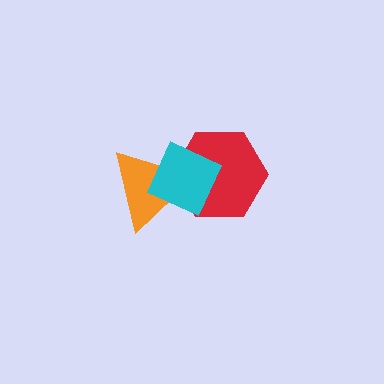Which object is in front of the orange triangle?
The cyan diamond is in front of the orange triangle.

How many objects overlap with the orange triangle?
2 objects overlap with the orange triangle.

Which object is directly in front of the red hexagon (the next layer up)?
The orange triangle is directly in front of the red hexagon.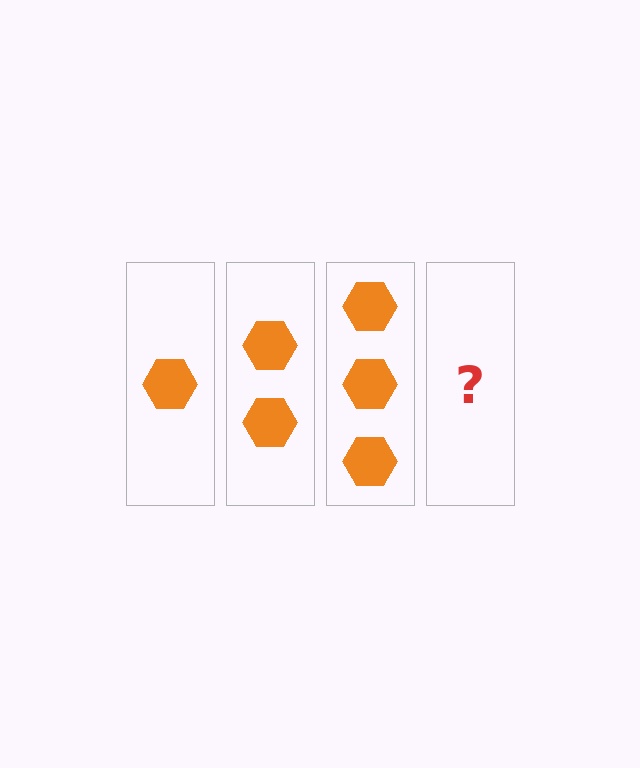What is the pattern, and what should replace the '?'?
The pattern is that each step adds one more hexagon. The '?' should be 4 hexagons.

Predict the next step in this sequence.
The next step is 4 hexagons.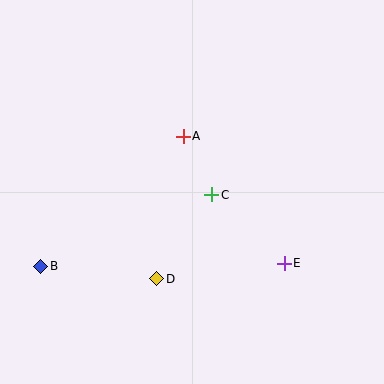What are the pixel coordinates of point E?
Point E is at (284, 263).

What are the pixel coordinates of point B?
Point B is at (41, 266).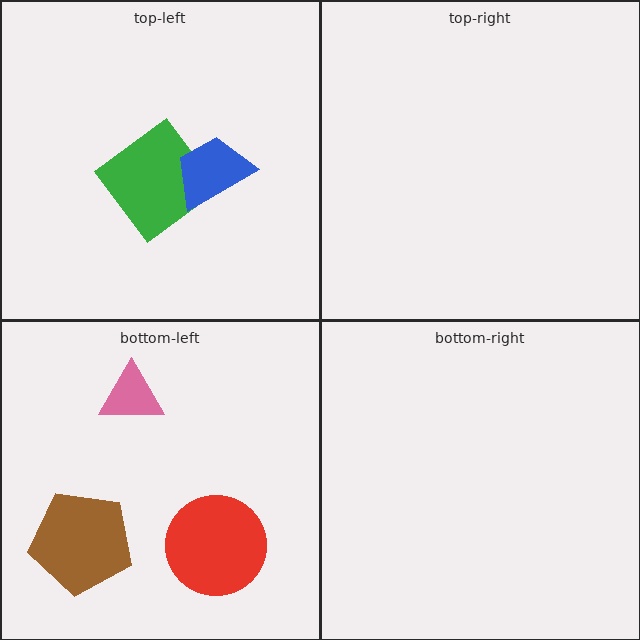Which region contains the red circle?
The bottom-left region.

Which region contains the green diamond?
The top-left region.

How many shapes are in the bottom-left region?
3.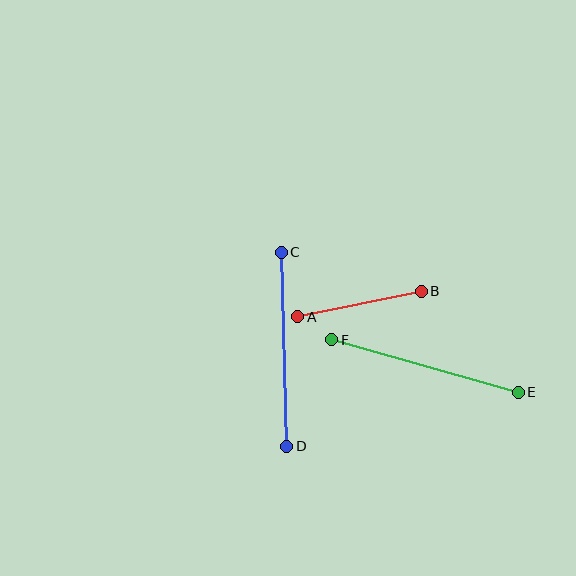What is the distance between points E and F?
The distance is approximately 194 pixels.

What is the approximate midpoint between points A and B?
The midpoint is at approximately (359, 304) pixels.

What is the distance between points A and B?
The distance is approximately 126 pixels.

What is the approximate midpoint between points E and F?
The midpoint is at approximately (425, 366) pixels.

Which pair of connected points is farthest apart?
Points C and D are farthest apart.